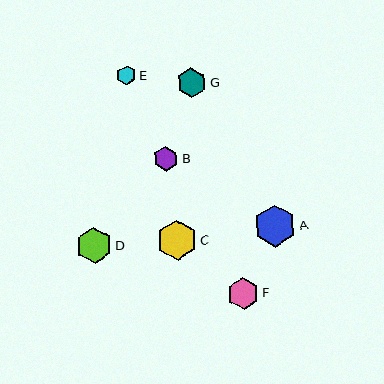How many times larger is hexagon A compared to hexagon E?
Hexagon A is approximately 2.2 times the size of hexagon E.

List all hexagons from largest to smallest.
From largest to smallest: A, C, D, F, G, B, E.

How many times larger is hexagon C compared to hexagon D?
Hexagon C is approximately 1.1 times the size of hexagon D.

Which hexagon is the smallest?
Hexagon E is the smallest with a size of approximately 19 pixels.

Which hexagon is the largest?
Hexagon A is the largest with a size of approximately 42 pixels.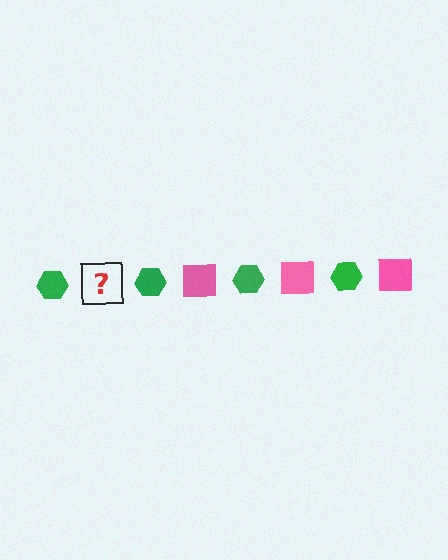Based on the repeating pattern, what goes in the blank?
The blank should be a pink square.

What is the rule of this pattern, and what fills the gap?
The rule is that the pattern alternates between green hexagon and pink square. The gap should be filled with a pink square.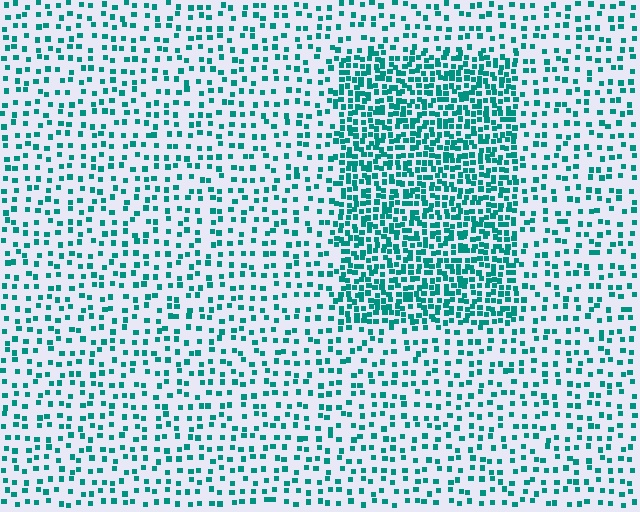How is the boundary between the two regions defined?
The boundary is defined by a change in element density (approximately 2.4x ratio). All elements are the same color, size, and shape.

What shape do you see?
I see a rectangle.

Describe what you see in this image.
The image contains small teal elements arranged at two different densities. A rectangle-shaped region is visible where the elements are more densely packed than the surrounding area.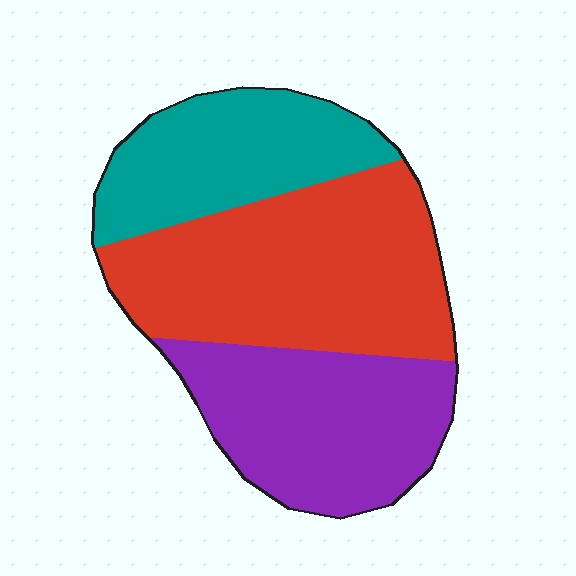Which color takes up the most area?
Red, at roughly 45%.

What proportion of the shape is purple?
Purple takes up about one third (1/3) of the shape.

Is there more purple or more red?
Red.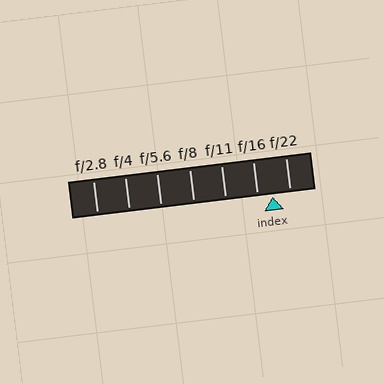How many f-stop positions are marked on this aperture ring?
There are 7 f-stop positions marked.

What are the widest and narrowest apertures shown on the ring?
The widest aperture shown is f/2.8 and the narrowest is f/22.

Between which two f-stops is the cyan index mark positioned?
The index mark is between f/16 and f/22.